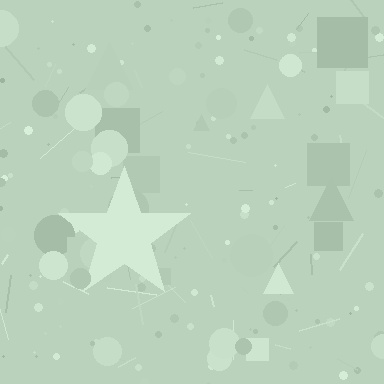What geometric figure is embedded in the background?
A star is embedded in the background.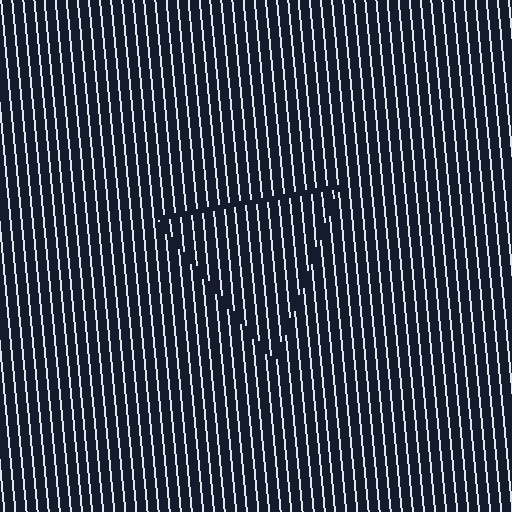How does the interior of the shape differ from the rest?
The interior of the shape contains the same grating, shifted by half a period — the contour is defined by the phase discontinuity where line-ends from the inner and outer gratings abut.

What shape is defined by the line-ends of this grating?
An illusory triangle. The interior of the shape contains the same grating, shifted by half a period — the contour is defined by the phase discontinuity where line-ends from the inner and outer gratings abut.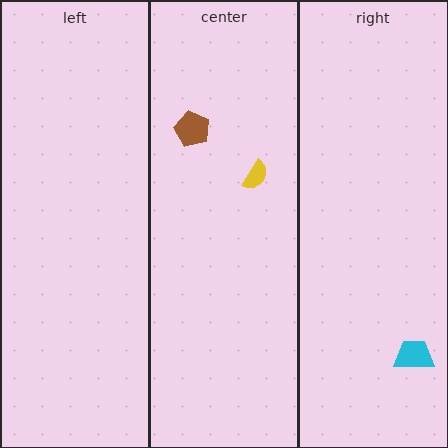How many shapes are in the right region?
1.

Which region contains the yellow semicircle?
The center region.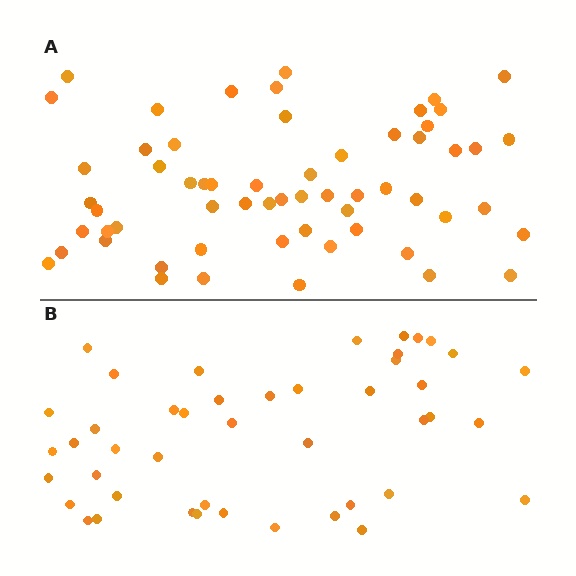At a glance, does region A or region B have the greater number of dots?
Region A (the top region) has more dots.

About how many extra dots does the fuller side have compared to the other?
Region A has approximately 15 more dots than region B.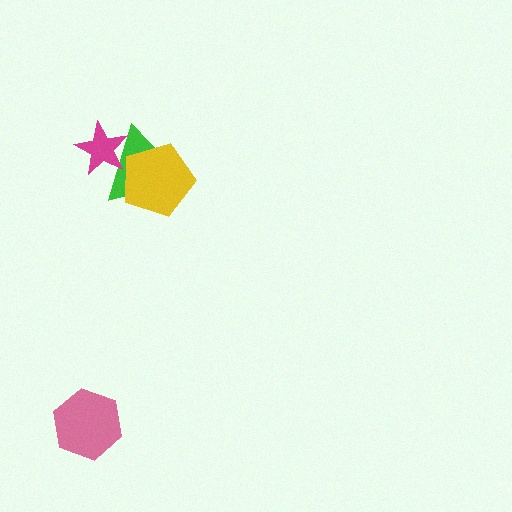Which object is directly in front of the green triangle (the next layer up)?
The yellow pentagon is directly in front of the green triangle.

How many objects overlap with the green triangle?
2 objects overlap with the green triangle.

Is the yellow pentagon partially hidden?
No, no other shape covers it.